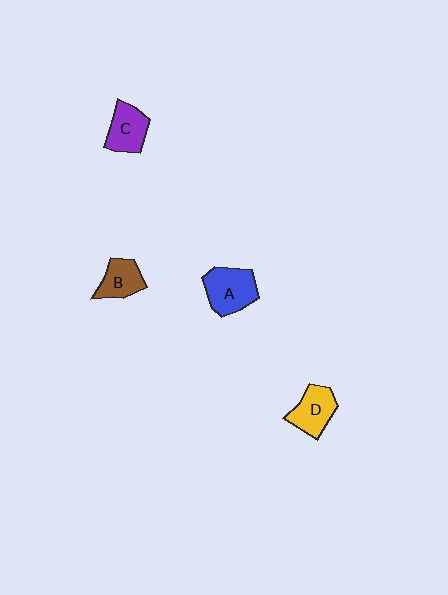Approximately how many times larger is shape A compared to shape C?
Approximately 1.2 times.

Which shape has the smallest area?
Shape B (brown).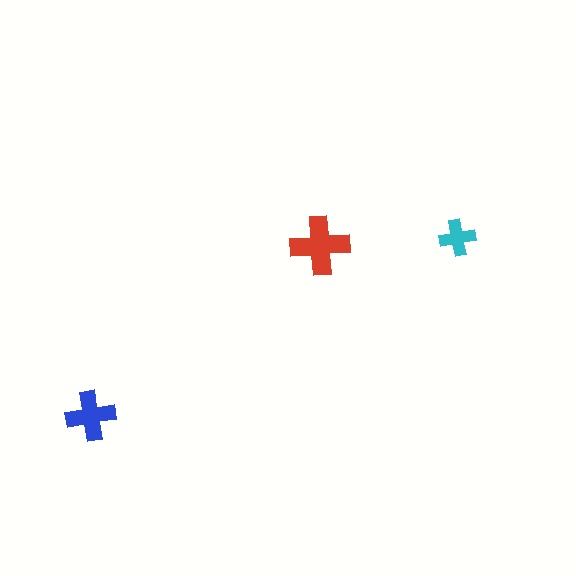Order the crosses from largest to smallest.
the red one, the blue one, the cyan one.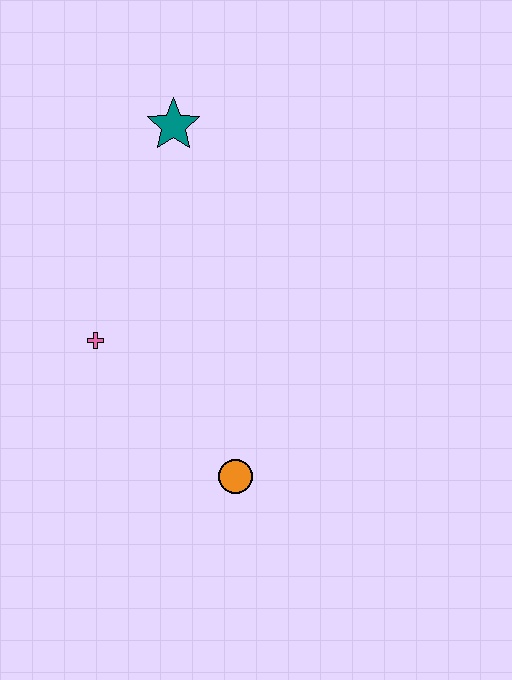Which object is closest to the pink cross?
The orange circle is closest to the pink cross.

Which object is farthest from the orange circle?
The teal star is farthest from the orange circle.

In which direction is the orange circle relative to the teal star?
The orange circle is below the teal star.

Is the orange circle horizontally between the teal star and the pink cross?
No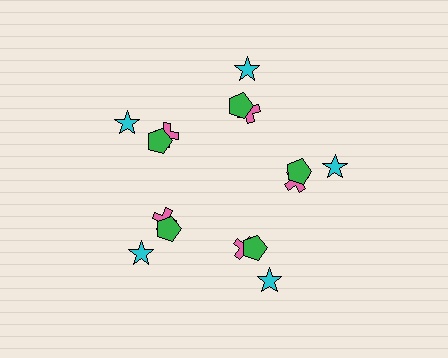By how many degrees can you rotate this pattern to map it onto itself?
The pattern maps onto itself every 72 degrees of rotation.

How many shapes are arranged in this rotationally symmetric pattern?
There are 15 shapes, arranged in 5 groups of 3.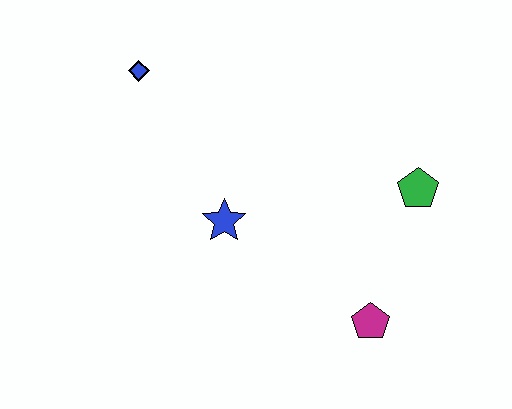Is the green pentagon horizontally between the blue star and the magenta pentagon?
No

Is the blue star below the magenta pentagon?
No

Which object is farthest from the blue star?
The green pentagon is farthest from the blue star.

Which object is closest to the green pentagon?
The magenta pentagon is closest to the green pentagon.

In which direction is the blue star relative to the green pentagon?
The blue star is to the left of the green pentagon.